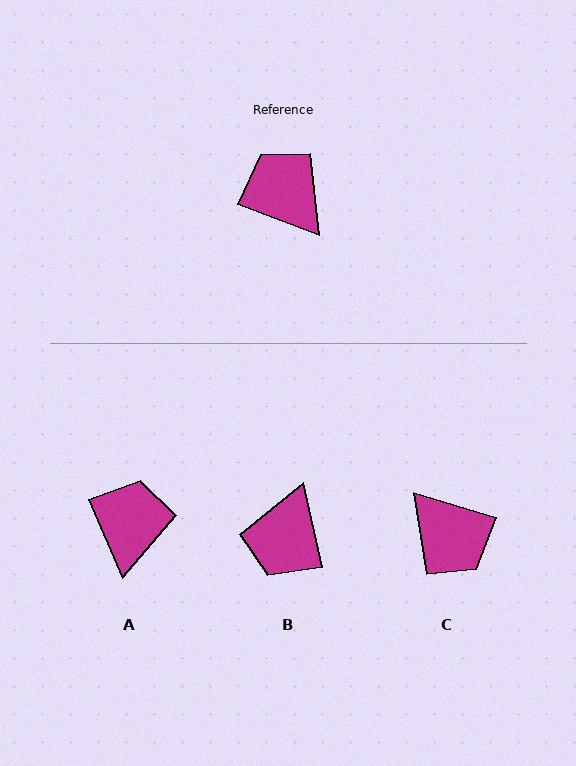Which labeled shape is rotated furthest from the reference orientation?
C, about 176 degrees away.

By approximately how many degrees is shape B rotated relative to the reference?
Approximately 123 degrees counter-clockwise.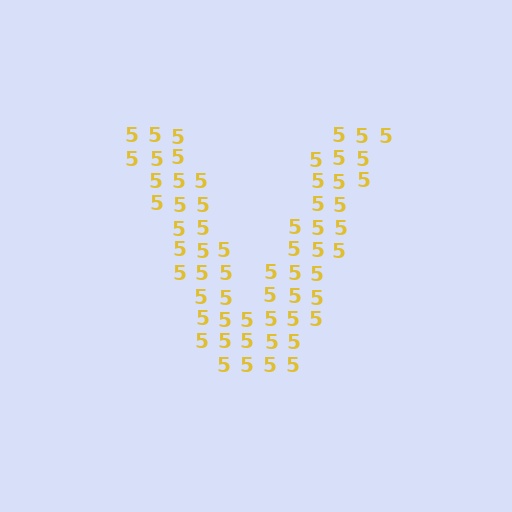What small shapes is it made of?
It is made of small digit 5's.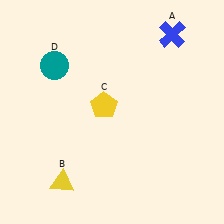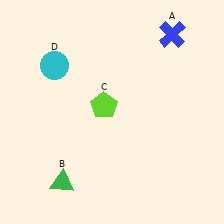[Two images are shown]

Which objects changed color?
B changed from yellow to green. C changed from yellow to lime. D changed from teal to cyan.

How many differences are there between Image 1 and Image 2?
There are 3 differences between the two images.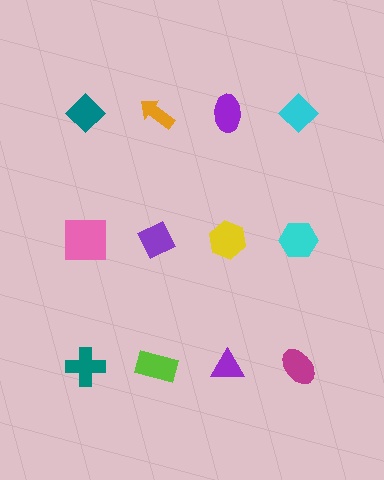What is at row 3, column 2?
A lime rectangle.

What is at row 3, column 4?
A magenta ellipse.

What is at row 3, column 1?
A teal cross.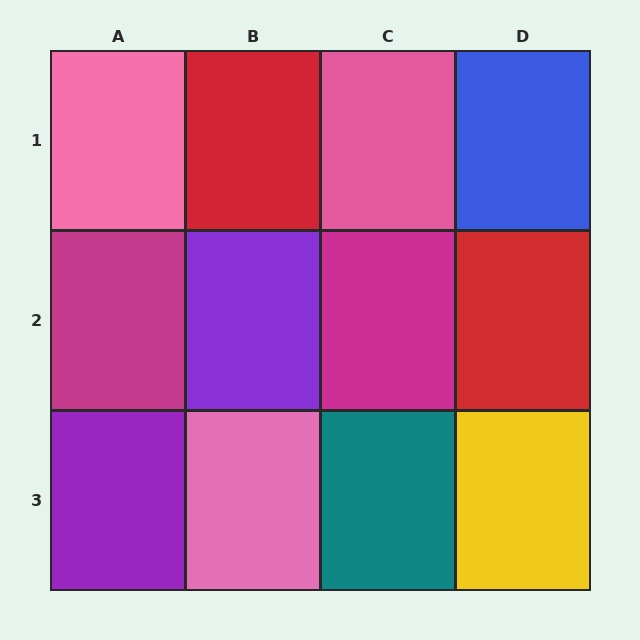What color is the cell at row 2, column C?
Magenta.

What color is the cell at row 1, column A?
Pink.